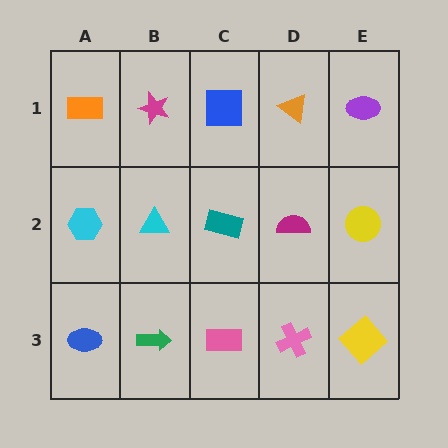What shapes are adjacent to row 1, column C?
A teal rectangle (row 2, column C), a magenta star (row 1, column B), an orange triangle (row 1, column D).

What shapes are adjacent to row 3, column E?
A yellow circle (row 2, column E), a pink cross (row 3, column D).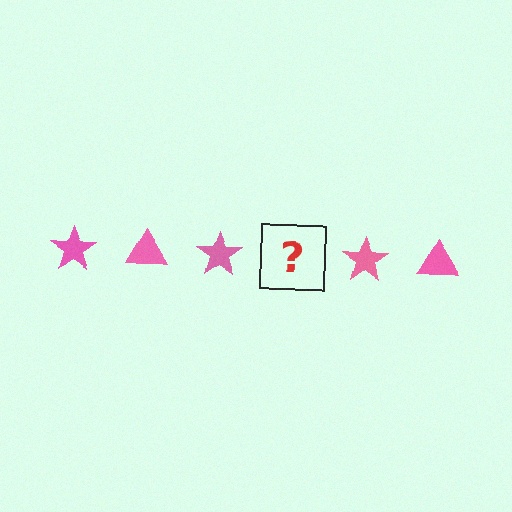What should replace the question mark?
The question mark should be replaced with a pink triangle.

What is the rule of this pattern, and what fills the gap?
The rule is that the pattern cycles through star, triangle shapes in pink. The gap should be filled with a pink triangle.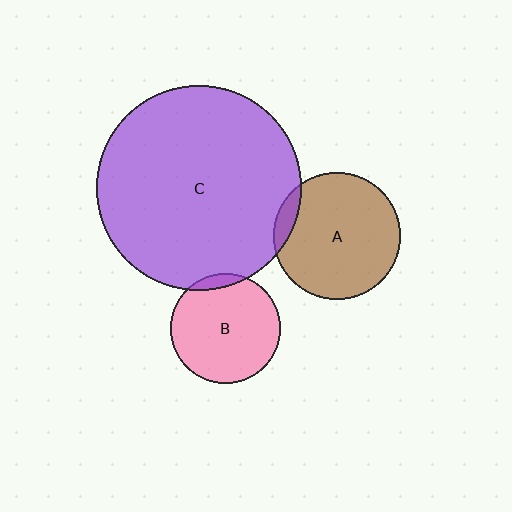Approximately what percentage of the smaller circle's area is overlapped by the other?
Approximately 5%.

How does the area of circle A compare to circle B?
Approximately 1.3 times.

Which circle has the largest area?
Circle C (purple).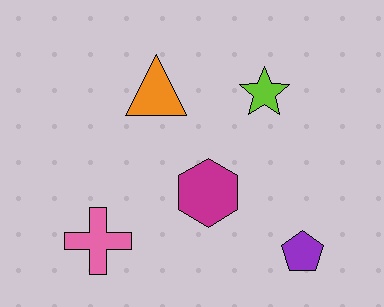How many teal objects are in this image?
There are no teal objects.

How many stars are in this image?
There is 1 star.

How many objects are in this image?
There are 5 objects.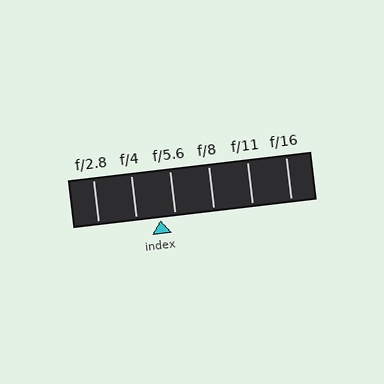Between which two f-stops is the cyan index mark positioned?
The index mark is between f/4 and f/5.6.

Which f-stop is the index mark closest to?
The index mark is closest to f/5.6.